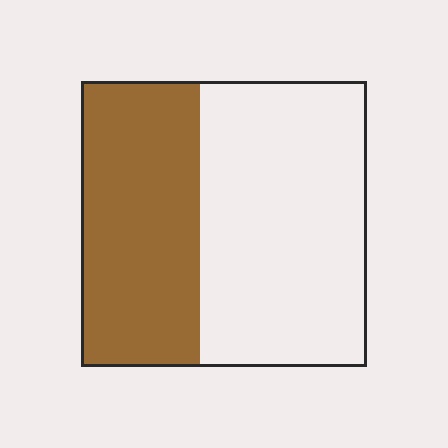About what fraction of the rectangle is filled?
About two fifths (2/5).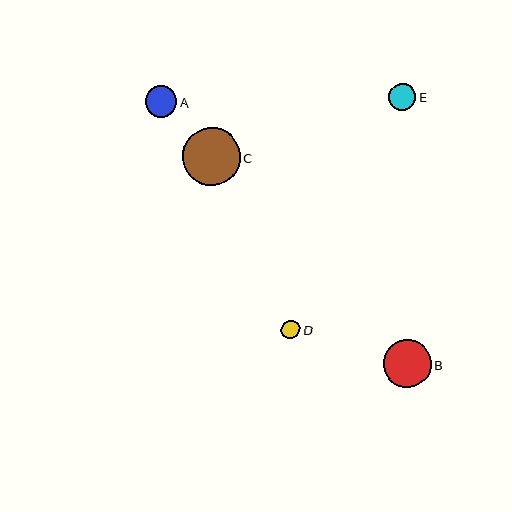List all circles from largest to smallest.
From largest to smallest: C, B, A, E, D.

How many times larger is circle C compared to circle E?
Circle C is approximately 2.2 times the size of circle E.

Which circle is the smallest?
Circle D is the smallest with a size of approximately 19 pixels.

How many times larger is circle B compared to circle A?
Circle B is approximately 1.5 times the size of circle A.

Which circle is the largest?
Circle C is the largest with a size of approximately 58 pixels.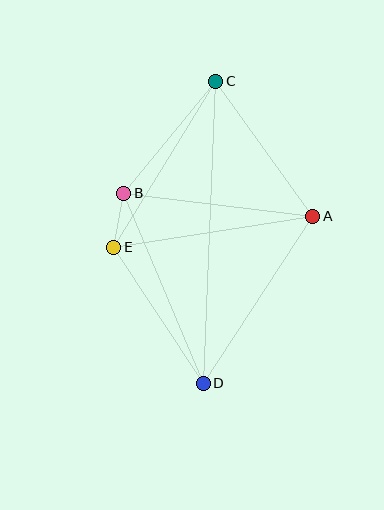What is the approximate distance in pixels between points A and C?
The distance between A and C is approximately 166 pixels.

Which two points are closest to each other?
Points B and E are closest to each other.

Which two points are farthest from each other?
Points C and D are farthest from each other.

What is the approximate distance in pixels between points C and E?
The distance between C and E is approximately 195 pixels.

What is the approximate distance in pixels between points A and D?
The distance between A and D is approximately 200 pixels.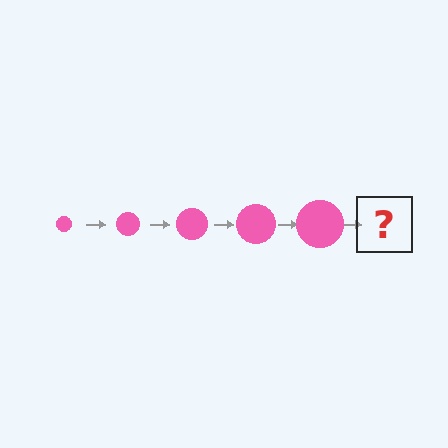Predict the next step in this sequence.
The next step is a pink circle, larger than the previous one.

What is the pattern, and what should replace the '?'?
The pattern is that the circle gets progressively larger each step. The '?' should be a pink circle, larger than the previous one.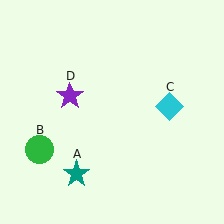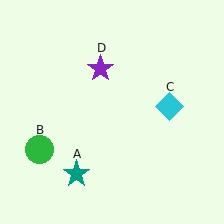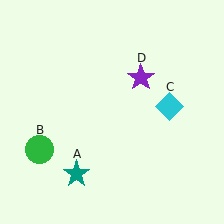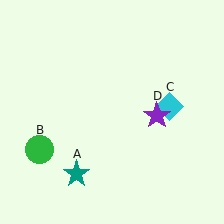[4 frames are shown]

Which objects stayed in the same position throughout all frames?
Teal star (object A) and green circle (object B) and cyan diamond (object C) remained stationary.